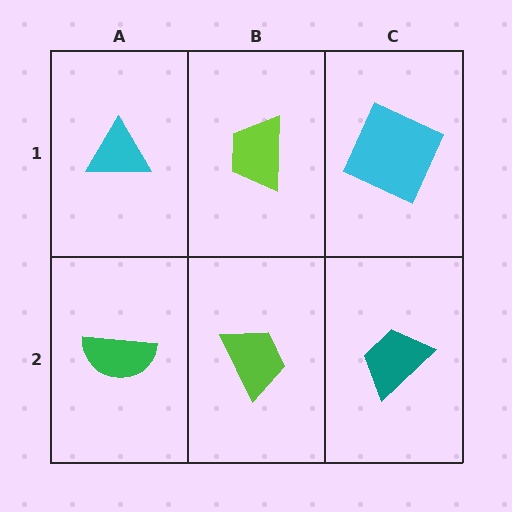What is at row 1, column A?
A cyan triangle.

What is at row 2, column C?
A teal trapezoid.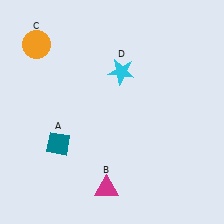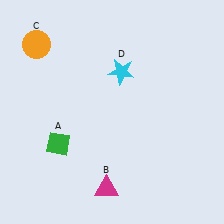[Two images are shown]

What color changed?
The diamond (A) changed from teal in Image 1 to green in Image 2.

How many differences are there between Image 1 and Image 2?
There is 1 difference between the two images.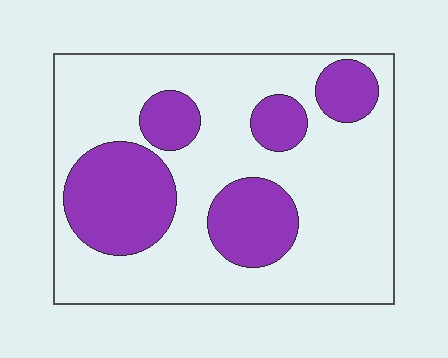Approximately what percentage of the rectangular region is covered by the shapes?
Approximately 30%.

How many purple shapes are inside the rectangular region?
5.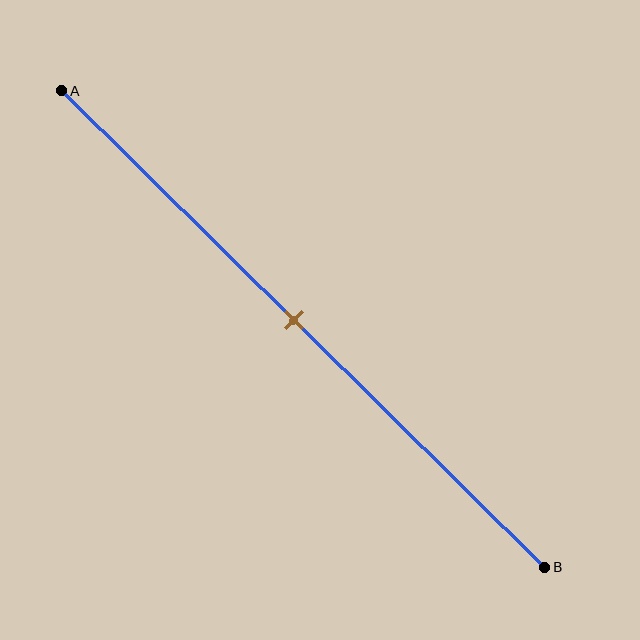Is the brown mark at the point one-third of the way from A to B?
No, the mark is at about 50% from A, not at the 33% one-third point.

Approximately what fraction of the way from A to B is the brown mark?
The brown mark is approximately 50% of the way from A to B.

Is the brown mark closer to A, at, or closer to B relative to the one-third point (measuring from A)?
The brown mark is closer to point B than the one-third point of segment AB.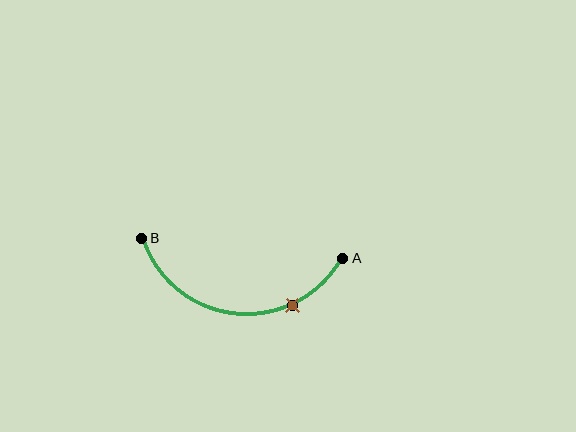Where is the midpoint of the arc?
The arc midpoint is the point on the curve farthest from the straight line joining A and B. It sits below that line.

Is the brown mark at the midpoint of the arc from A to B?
No. The brown mark lies on the arc but is closer to endpoint A. The arc midpoint would be at the point on the curve equidistant along the arc from both A and B.